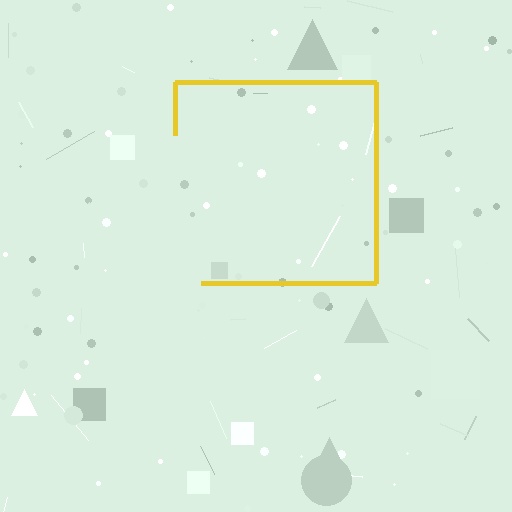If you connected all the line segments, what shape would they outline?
They would outline a square.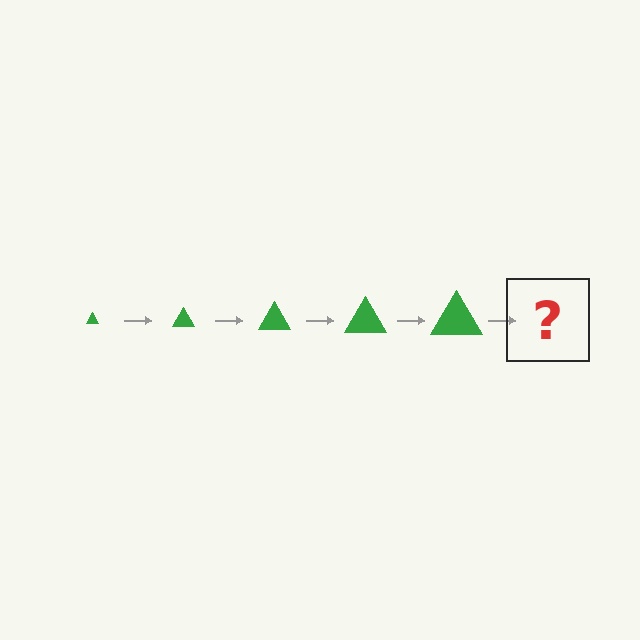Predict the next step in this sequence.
The next step is a green triangle, larger than the previous one.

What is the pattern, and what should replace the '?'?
The pattern is that the triangle gets progressively larger each step. The '?' should be a green triangle, larger than the previous one.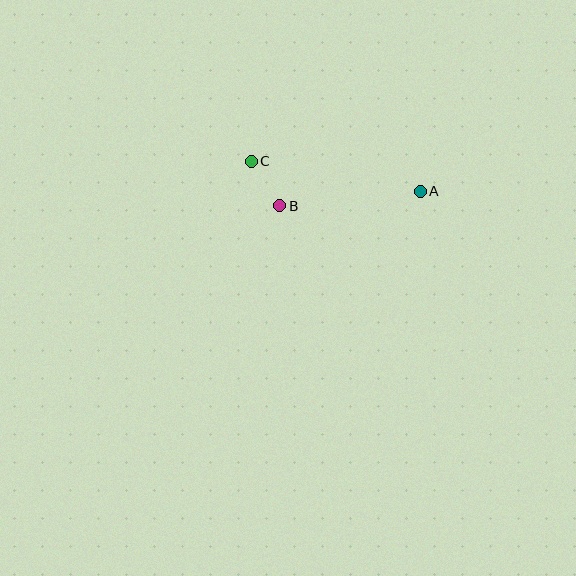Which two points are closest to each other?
Points B and C are closest to each other.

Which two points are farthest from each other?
Points A and C are farthest from each other.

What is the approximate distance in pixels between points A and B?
The distance between A and B is approximately 142 pixels.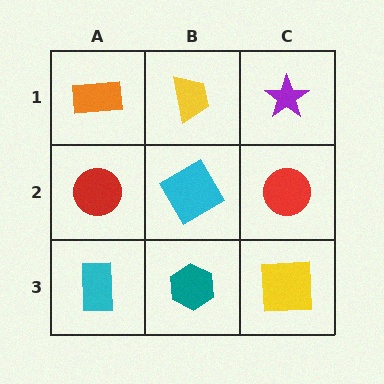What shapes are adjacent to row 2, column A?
An orange rectangle (row 1, column A), a cyan rectangle (row 3, column A), a cyan square (row 2, column B).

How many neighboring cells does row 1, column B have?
3.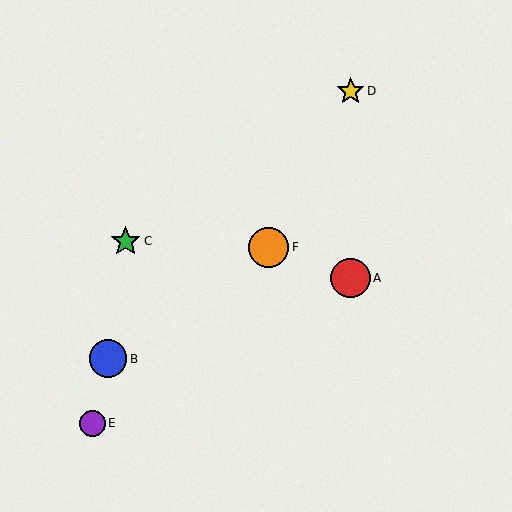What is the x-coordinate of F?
Object F is at x≈269.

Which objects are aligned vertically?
Objects A, D are aligned vertically.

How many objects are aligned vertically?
2 objects (A, D) are aligned vertically.